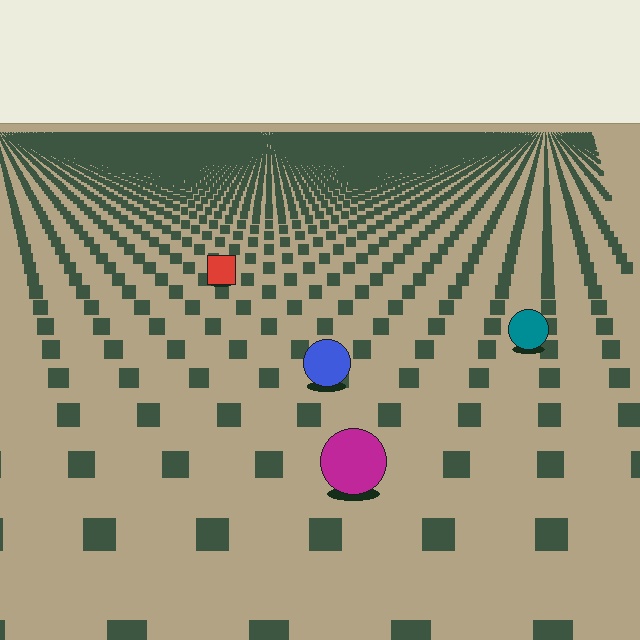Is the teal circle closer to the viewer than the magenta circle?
No. The magenta circle is closer — you can tell from the texture gradient: the ground texture is coarser near it.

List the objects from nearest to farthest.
From nearest to farthest: the magenta circle, the blue circle, the teal circle, the red square.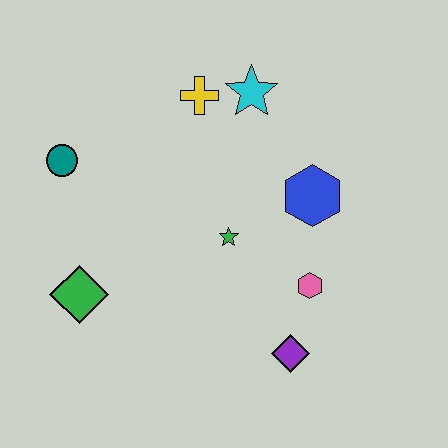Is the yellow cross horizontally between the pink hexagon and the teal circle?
Yes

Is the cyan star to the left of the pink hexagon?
Yes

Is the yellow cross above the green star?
Yes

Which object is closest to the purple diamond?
The pink hexagon is closest to the purple diamond.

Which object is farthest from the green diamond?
The cyan star is farthest from the green diamond.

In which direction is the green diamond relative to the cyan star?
The green diamond is below the cyan star.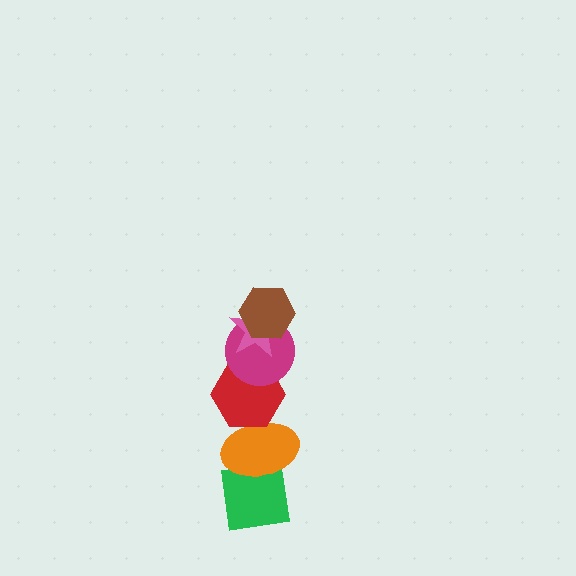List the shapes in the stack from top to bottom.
From top to bottom: the brown hexagon, the pink star, the magenta circle, the red hexagon, the orange ellipse, the green square.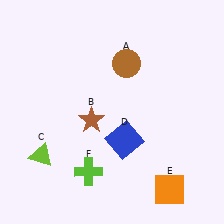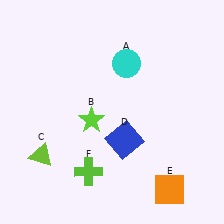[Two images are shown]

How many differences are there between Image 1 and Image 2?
There are 2 differences between the two images.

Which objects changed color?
A changed from brown to cyan. B changed from brown to lime.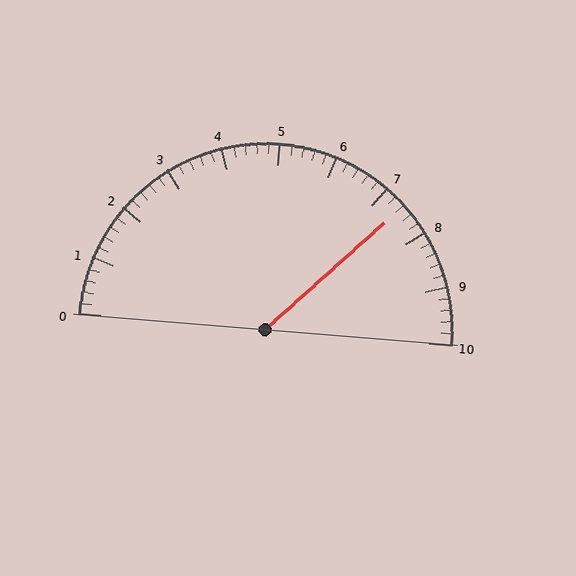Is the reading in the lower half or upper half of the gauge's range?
The reading is in the upper half of the range (0 to 10).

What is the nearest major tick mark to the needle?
The nearest major tick mark is 7.